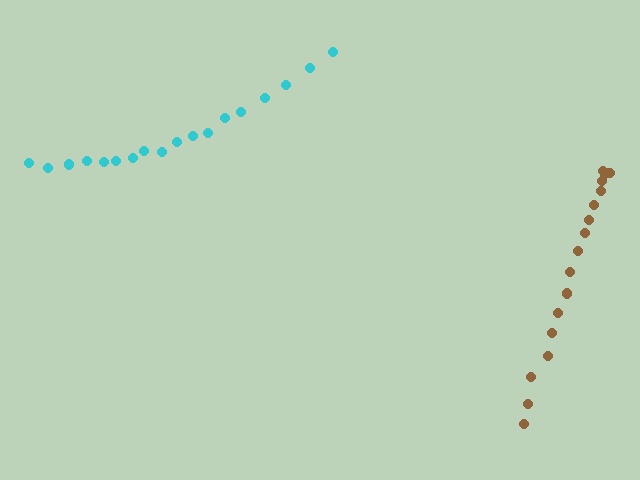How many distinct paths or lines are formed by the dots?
There are 2 distinct paths.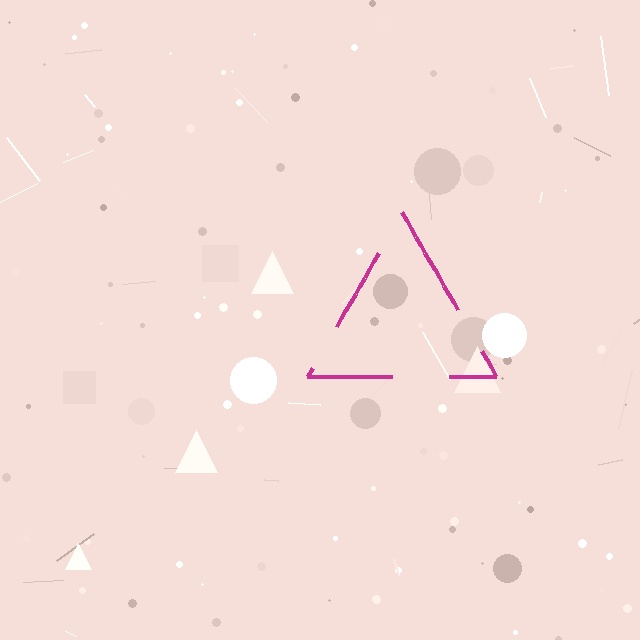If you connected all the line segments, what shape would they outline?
They would outline a triangle.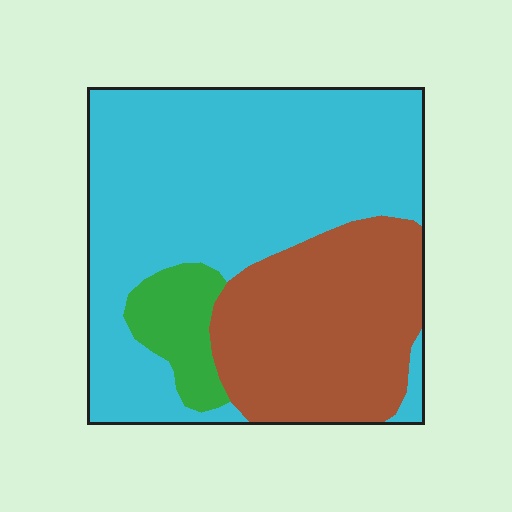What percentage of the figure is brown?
Brown takes up about one third (1/3) of the figure.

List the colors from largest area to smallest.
From largest to smallest: cyan, brown, green.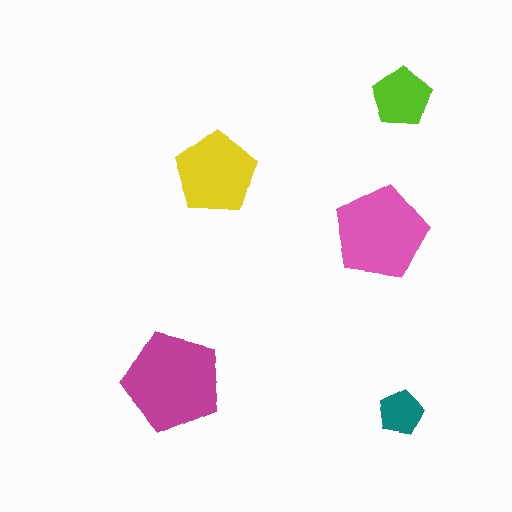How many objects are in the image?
There are 5 objects in the image.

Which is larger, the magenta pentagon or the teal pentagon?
The magenta one.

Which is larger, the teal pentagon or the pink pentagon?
The pink one.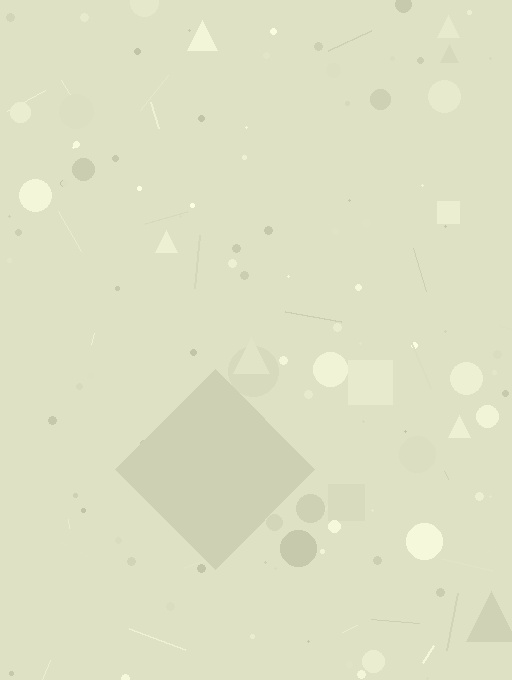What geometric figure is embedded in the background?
A diamond is embedded in the background.